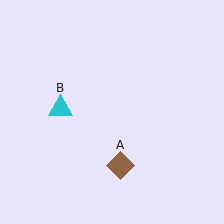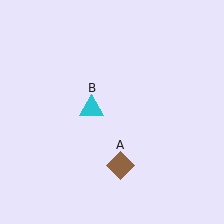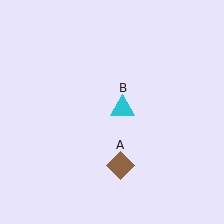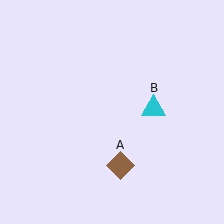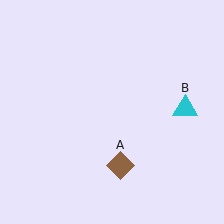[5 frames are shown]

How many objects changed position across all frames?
1 object changed position: cyan triangle (object B).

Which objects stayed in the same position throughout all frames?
Brown diamond (object A) remained stationary.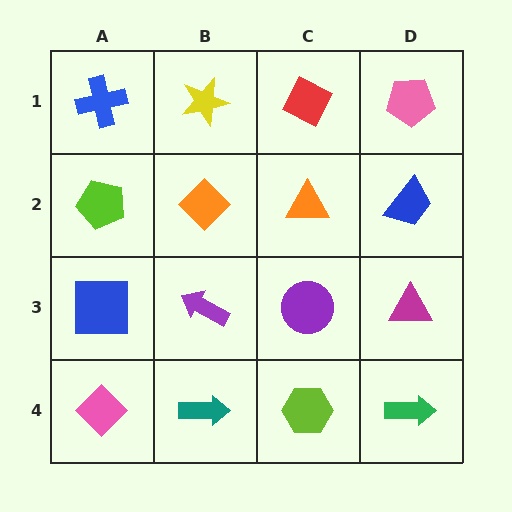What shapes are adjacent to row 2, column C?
A red diamond (row 1, column C), a purple circle (row 3, column C), an orange diamond (row 2, column B), a blue trapezoid (row 2, column D).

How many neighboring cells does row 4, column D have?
2.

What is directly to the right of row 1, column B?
A red diamond.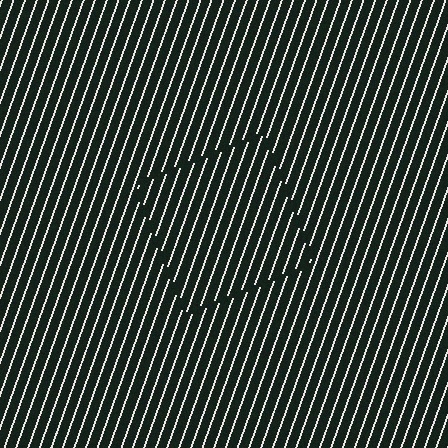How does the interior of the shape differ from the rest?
The interior of the shape contains the same grating, shifted by half a period — the contour is defined by the phase discontinuity where line-ends from the inner and outer gratings abut.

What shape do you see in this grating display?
An illusory square. The interior of the shape contains the same grating, shifted by half a period — the contour is defined by the phase discontinuity where line-ends from the inner and outer gratings abut.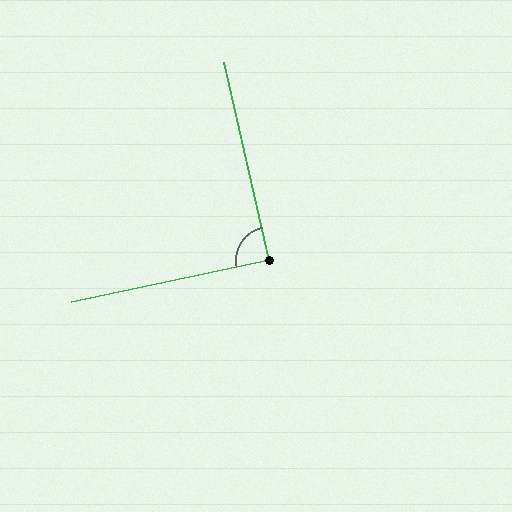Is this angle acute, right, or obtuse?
It is approximately a right angle.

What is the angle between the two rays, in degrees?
Approximately 89 degrees.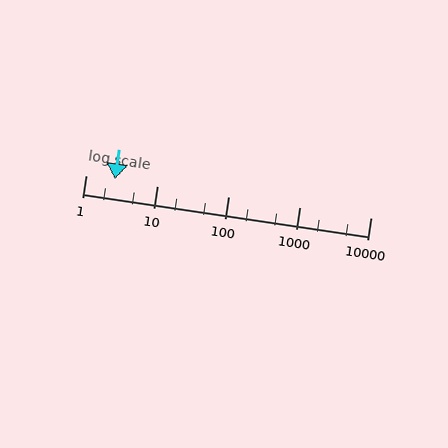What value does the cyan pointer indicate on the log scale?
The pointer indicates approximately 2.6.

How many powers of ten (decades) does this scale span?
The scale spans 4 decades, from 1 to 10000.